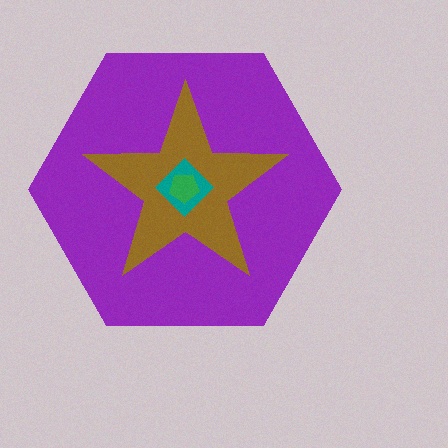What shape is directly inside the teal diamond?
The green pentagon.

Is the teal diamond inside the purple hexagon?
Yes.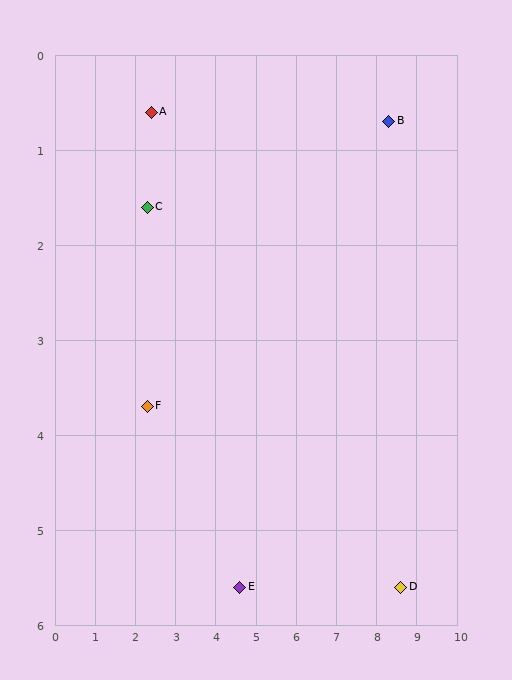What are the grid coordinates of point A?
Point A is at approximately (2.4, 0.6).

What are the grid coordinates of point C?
Point C is at approximately (2.3, 1.6).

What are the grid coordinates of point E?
Point E is at approximately (4.6, 5.6).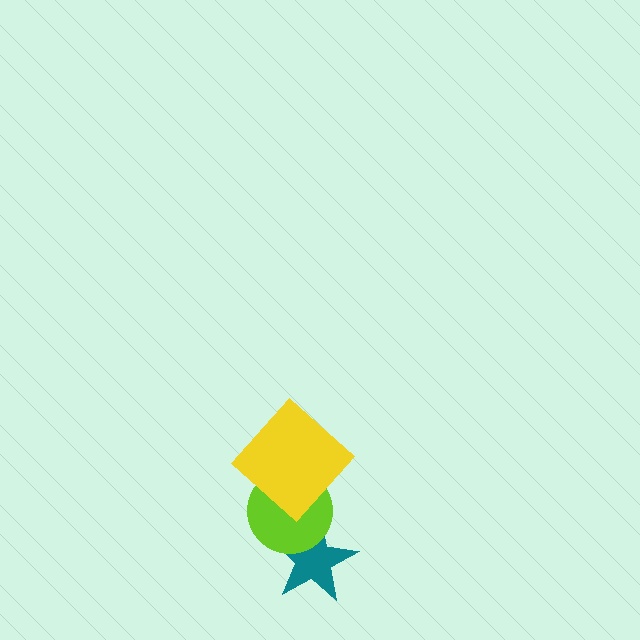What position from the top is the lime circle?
The lime circle is 2nd from the top.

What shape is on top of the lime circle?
The yellow diamond is on top of the lime circle.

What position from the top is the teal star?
The teal star is 3rd from the top.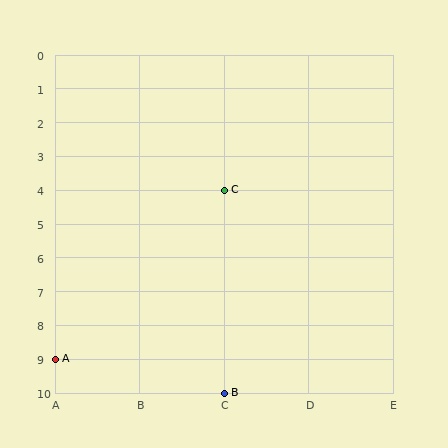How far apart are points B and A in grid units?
Points B and A are 2 columns and 1 row apart (about 2.2 grid units diagonally).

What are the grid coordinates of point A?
Point A is at grid coordinates (A, 9).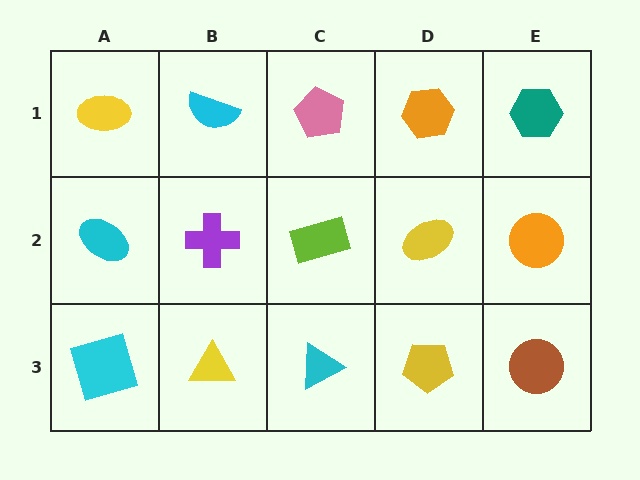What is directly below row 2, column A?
A cyan square.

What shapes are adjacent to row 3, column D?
A yellow ellipse (row 2, column D), a cyan triangle (row 3, column C), a brown circle (row 3, column E).